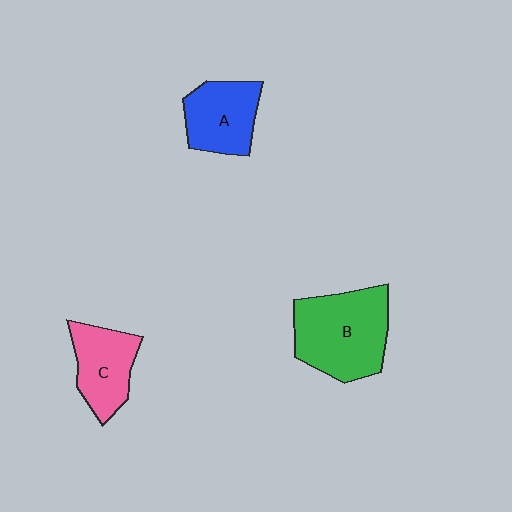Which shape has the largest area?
Shape B (green).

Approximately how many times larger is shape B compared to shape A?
Approximately 1.5 times.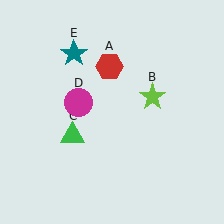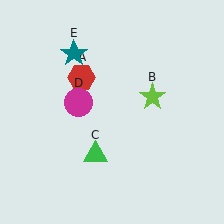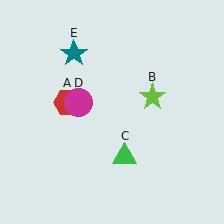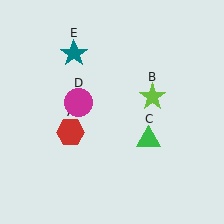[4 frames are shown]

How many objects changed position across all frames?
2 objects changed position: red hexagon (object A), green triangle (object C).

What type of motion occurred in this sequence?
The red hexagon (object A), green triangle (object C) rotated counterclockwise around the center of the scene.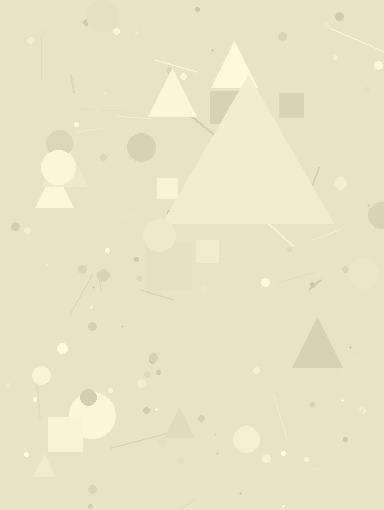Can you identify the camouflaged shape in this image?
The camouflaged shape is a triangle.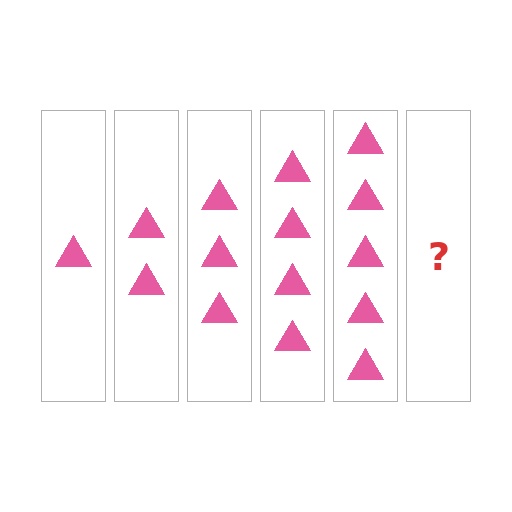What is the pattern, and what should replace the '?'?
The pattern is that each step adds one more triangle. The '?' should be 6 triangles.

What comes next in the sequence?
The next element should be 6 triangles.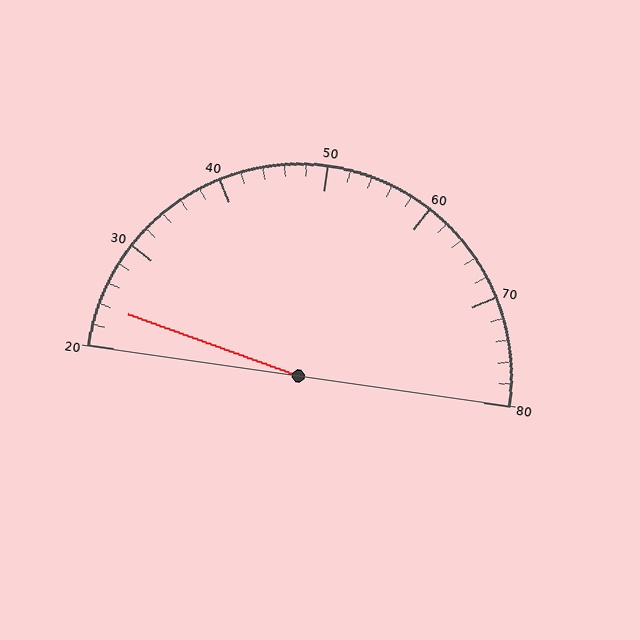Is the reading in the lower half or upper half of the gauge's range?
The reading is in the lower half of the range (20 to 80).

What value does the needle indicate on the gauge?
The needle indicates approximately 24.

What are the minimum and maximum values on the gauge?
The gauge ranges from 20 to 80.